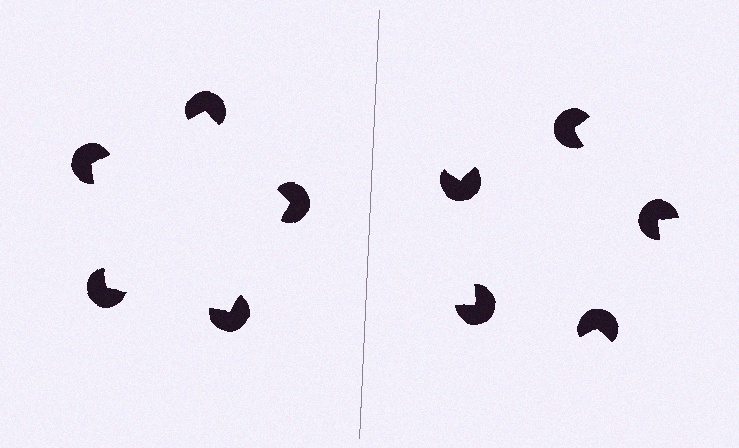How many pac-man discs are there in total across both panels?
10 — 5 on each side.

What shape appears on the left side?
An illusory pentagon.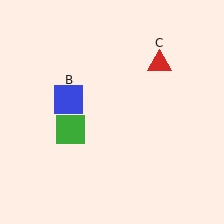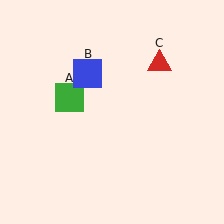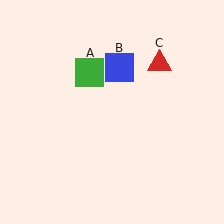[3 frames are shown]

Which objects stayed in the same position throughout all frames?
Red triangle (object C) remained stationary.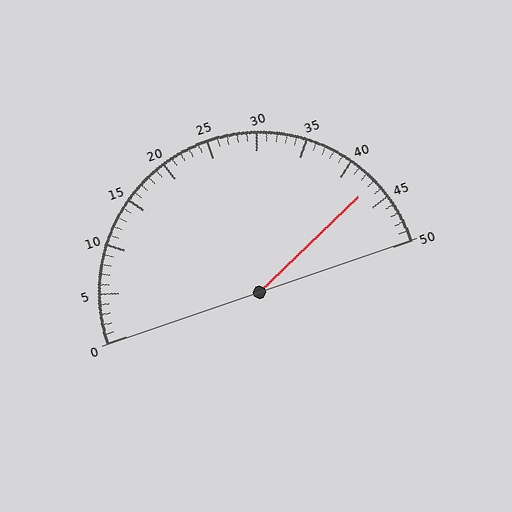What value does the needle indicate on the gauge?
The needle indicates approximately 43.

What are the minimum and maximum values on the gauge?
The gauge ranges from 0 to 50.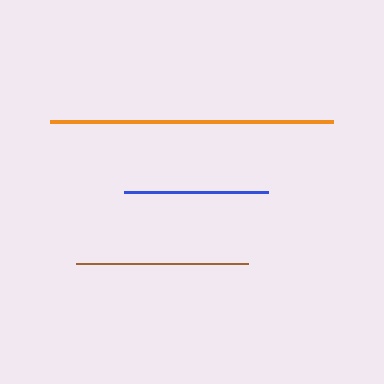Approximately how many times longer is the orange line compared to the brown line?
The orange line is approximately 1.6 times the length of the brown line.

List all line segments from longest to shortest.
From longest to shortest: orange, brown, blue.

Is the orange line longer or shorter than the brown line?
The orange line is longer than the brown line.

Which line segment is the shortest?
The blue line is the shortest at approximately 144 pixels.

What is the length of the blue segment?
The blue segment is approximately 144 pixels long.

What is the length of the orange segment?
The orange segment is approximately 284 pixels long.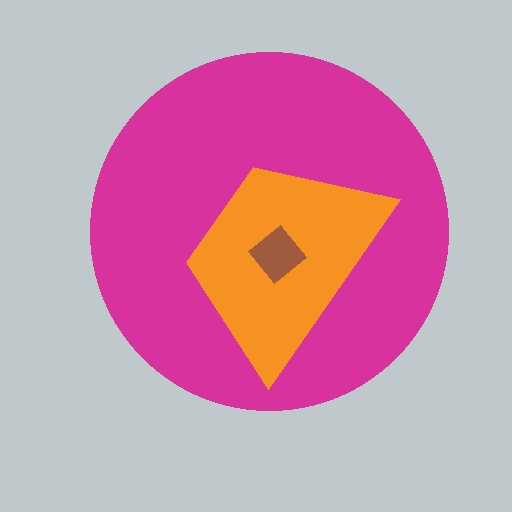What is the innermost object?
The brown diamond.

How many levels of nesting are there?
3.